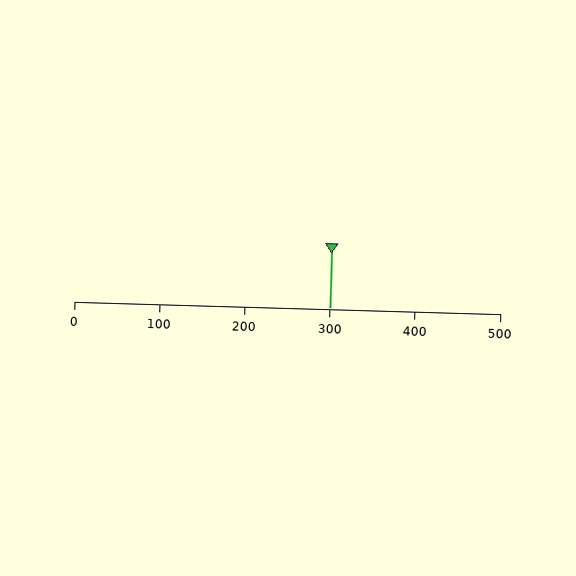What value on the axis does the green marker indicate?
The marker indicates approximately 300.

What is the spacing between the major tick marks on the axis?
The major ticks are spaced 100 apart.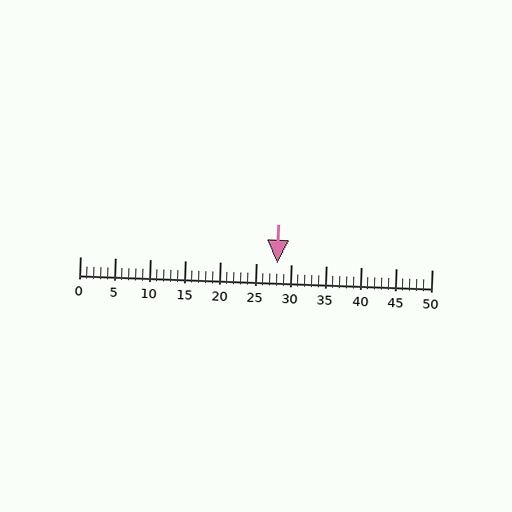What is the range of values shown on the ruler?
The ruler shows values from 0 to 50.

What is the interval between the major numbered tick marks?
The major tick marks are spaced 5 units apart.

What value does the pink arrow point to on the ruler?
The pink arrow points to approximately 28.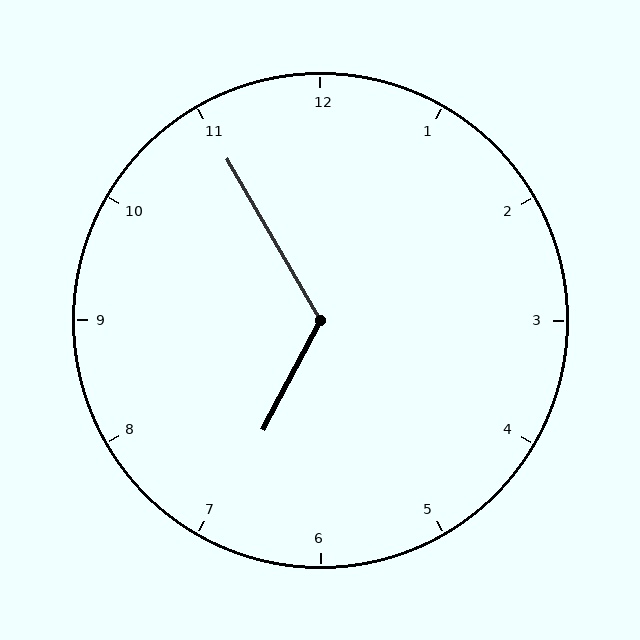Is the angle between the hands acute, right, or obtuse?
It is obtuse.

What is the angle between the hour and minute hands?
Approximately 122 degrees.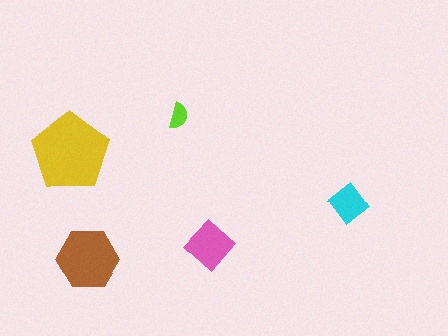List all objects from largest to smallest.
The yellow pentagon, the brown hexagon, the pink diamond, the cyan diamond, the lime semicircle.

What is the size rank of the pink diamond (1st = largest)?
3rd.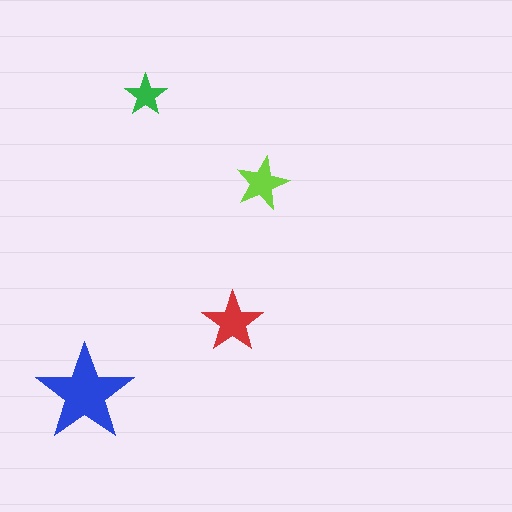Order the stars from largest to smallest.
the blue one, the red one, the lime one, the green one.